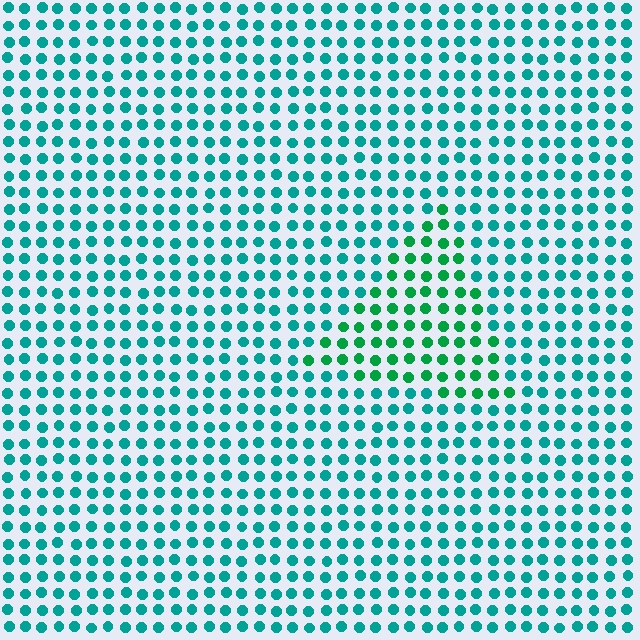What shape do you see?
I see a triangle.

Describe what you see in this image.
The image is filled with small teal elements in a uniform arrangement. A triangle-shaped region is visible where the elements are tinted to a slightly different hue, forming a subtle color boundary.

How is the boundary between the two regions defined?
The boundary is defined purely by a slight shift in hue (about 32 degrees). Spacing, size, and orientation are identical on both sides.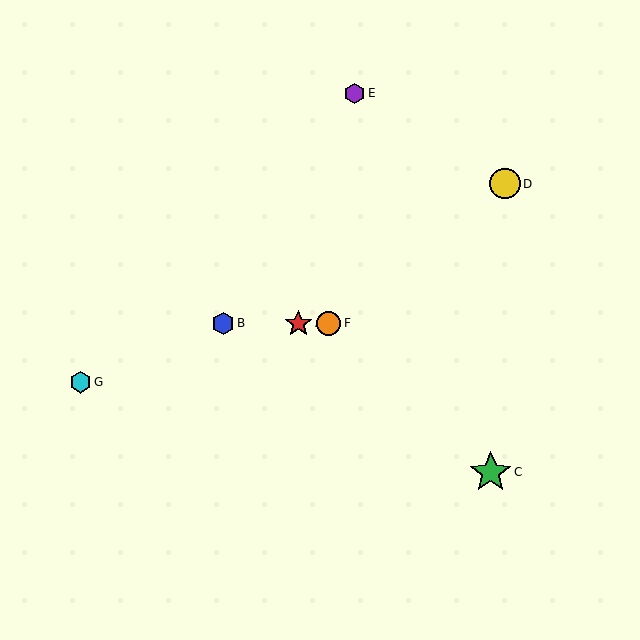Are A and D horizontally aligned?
No, A is at y≈323 and D is at y≈184.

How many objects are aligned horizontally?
3 objects (A, B, F) are aligned horizontally.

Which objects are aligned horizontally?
Objects A, B, F are aligned horizontally.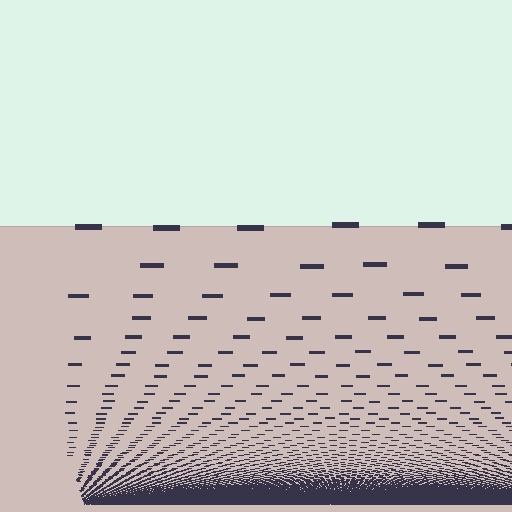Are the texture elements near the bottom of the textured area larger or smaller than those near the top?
Smaller. The gradient is inverted — elements near the bottom are smaller and denser.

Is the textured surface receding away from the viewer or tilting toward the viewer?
The surface appears to tilt toward the viewer. Texture elements get larger and sparser toward the top.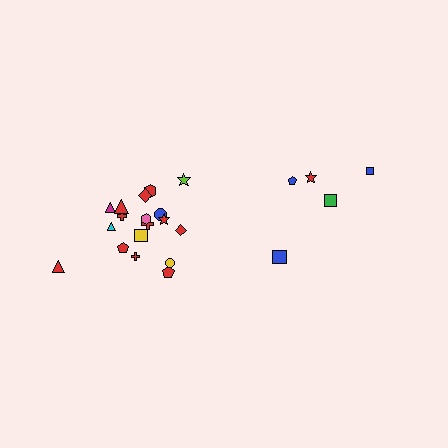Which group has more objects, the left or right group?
The left group.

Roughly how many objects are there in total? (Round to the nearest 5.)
Roughly 25 objects in total.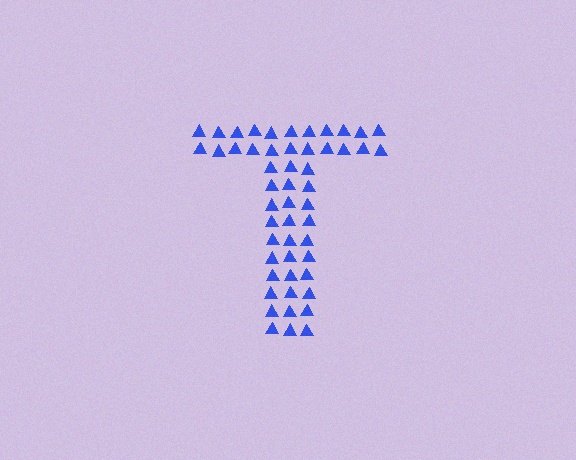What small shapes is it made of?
It is made of small triangles.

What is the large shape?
The large shape is the letter T.